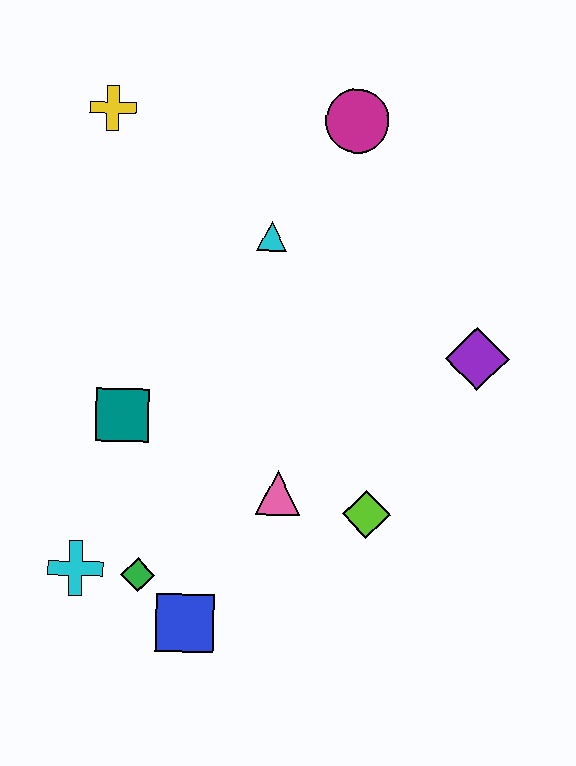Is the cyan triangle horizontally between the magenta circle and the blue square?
Yes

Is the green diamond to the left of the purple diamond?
Yes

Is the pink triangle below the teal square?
Yes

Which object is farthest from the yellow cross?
The blue square is farthest from the yellow cross.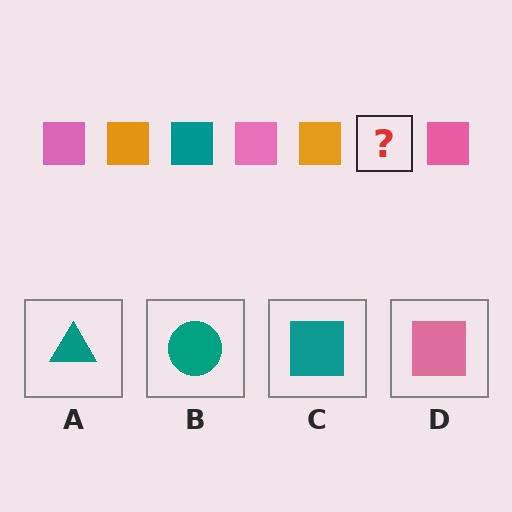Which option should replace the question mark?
Option C.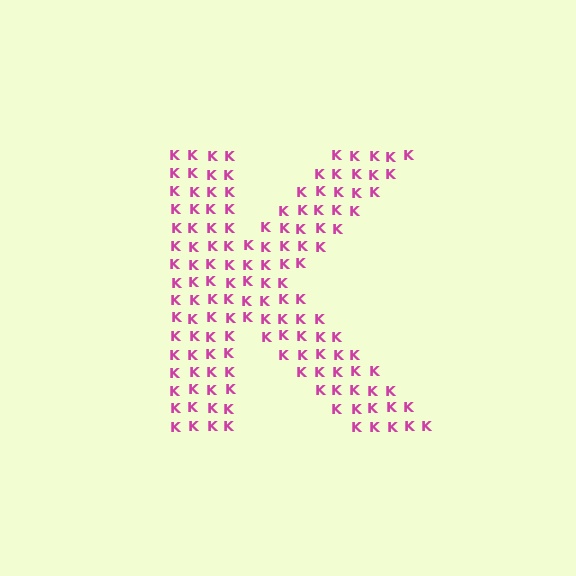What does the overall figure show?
The overall figure shows the letter K.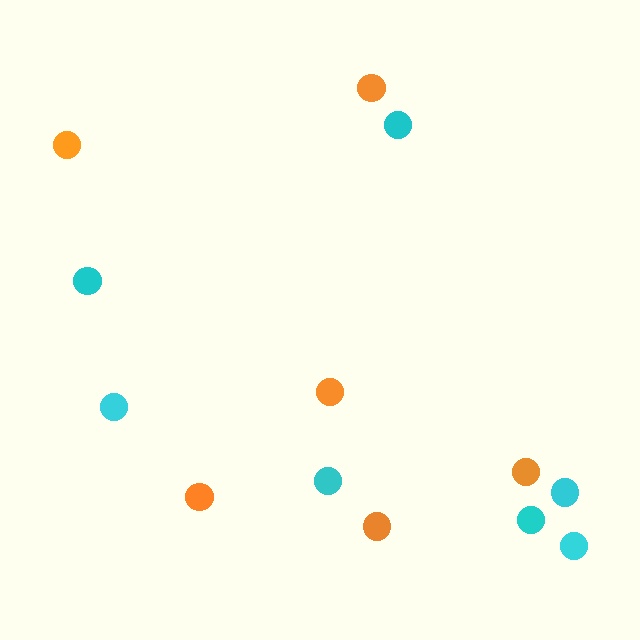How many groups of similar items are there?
There are 2 groups: one group of cyan circles (7) and one group of orange circles (6).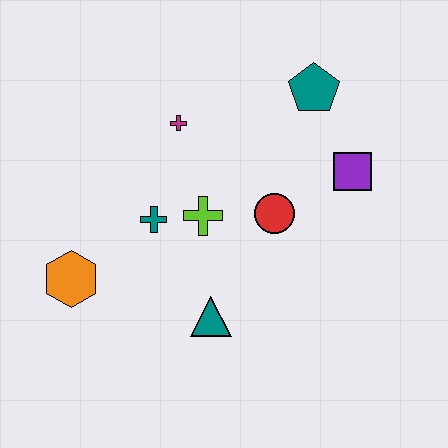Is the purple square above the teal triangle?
Yes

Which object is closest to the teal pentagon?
The purple square is closest to the teal pentagon.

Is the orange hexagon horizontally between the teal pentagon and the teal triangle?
No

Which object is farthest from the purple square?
The orange hexagon is farthest from the purple square.